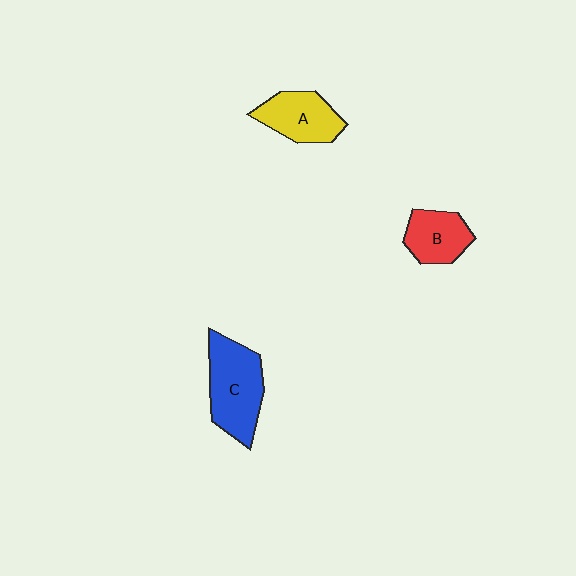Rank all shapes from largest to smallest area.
From largest to smallest: C (blue), A (yellow), B (red).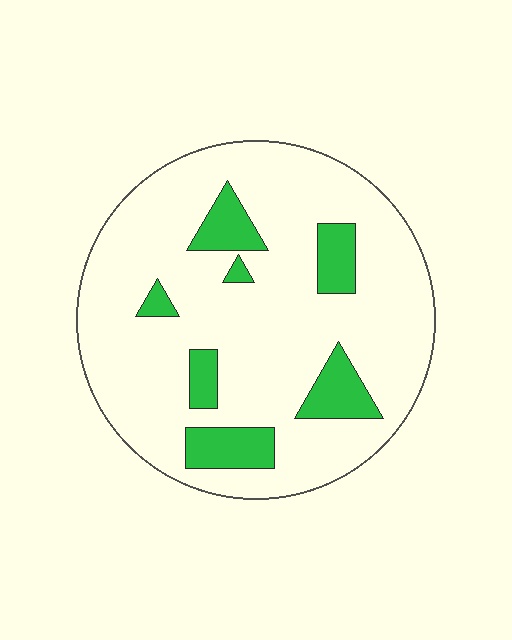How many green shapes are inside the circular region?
7.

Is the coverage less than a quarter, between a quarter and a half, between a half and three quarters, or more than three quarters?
Less than a quarter.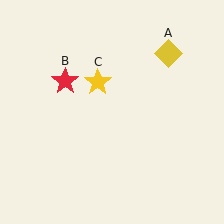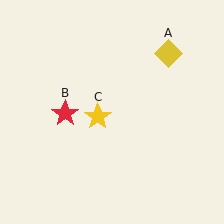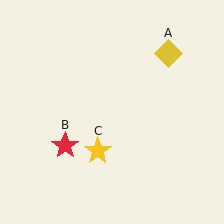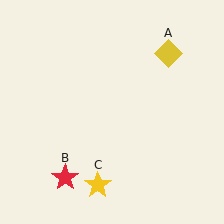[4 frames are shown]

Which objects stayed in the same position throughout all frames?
Yellow diamond (object A) remained stationary.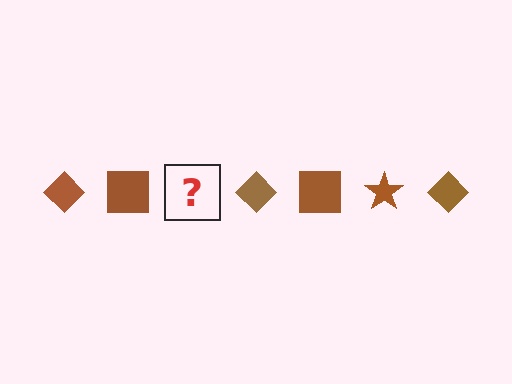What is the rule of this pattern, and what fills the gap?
The rule is that the pattern cycles through diamond, square, star shapes in brown. The gap should be filled with a brown star.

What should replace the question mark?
The question mark should be replaced with a brown star.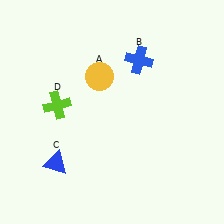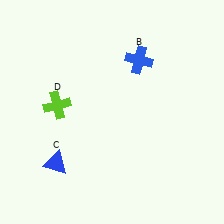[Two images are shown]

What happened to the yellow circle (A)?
The yellow circle (A) was removed in Image 2. It was in the top-left area of Image 1.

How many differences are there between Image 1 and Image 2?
There is 1 difference between the two images.